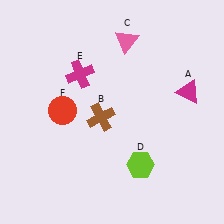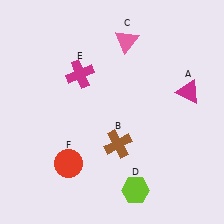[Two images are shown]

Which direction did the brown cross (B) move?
The brown cross (B) moved down.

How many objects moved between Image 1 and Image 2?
3 objects moved between the two images.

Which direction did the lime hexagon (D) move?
The lime hexagon (D) moved down.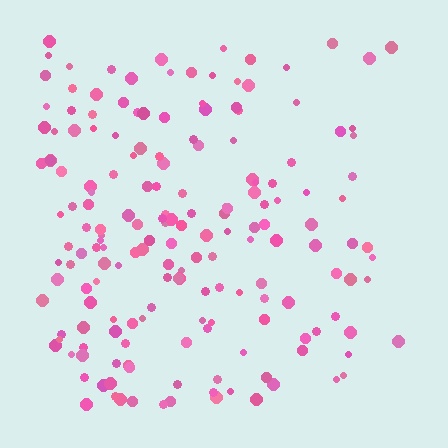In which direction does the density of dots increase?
From right to left, with the left side densest.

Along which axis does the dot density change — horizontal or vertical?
Horizontal.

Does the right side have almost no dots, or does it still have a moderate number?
Still a moderate number, just noticeably fewer than the left.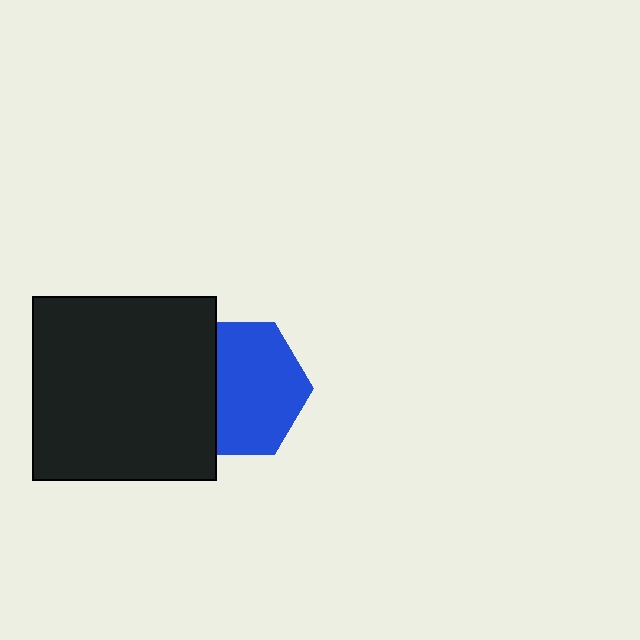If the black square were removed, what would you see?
You would see the complete blue hexagon.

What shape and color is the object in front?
The object in front is a black square.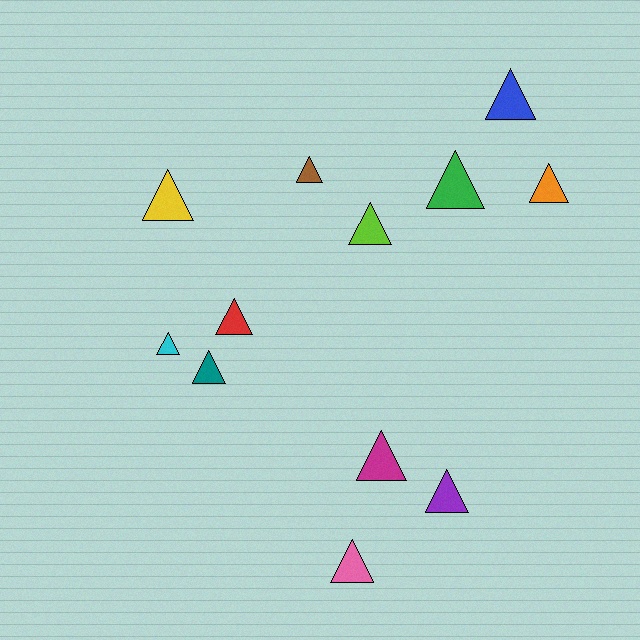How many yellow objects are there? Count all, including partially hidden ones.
There is 1 yellow object.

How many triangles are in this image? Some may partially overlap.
There are 12 triangles.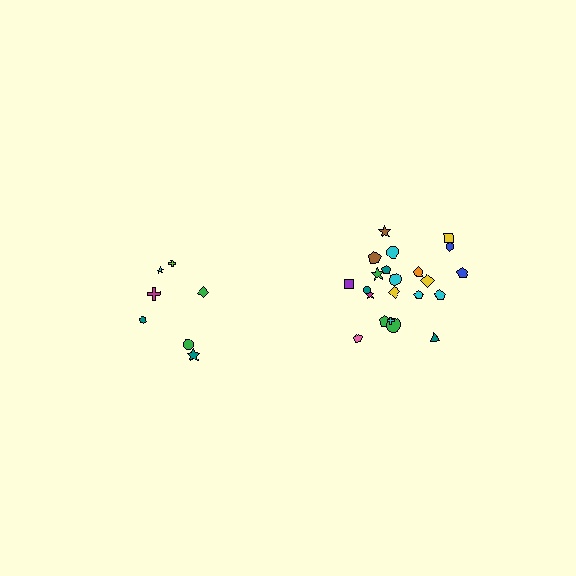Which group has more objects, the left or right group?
The right group.